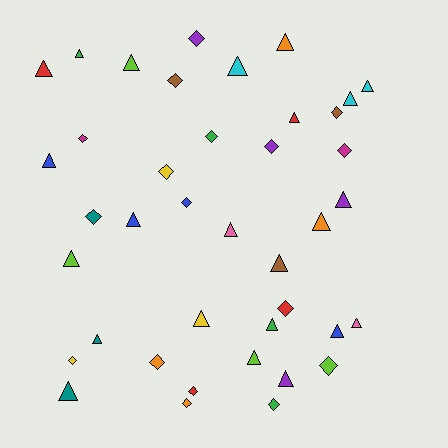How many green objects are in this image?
There are 4 green objects.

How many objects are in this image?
There are 40 objects.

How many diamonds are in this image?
There are 17 diamonds.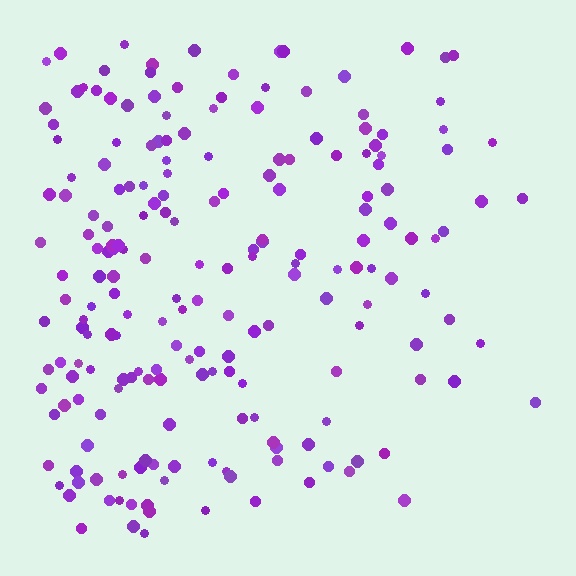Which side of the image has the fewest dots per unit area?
The right.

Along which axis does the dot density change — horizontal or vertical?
Horizontal.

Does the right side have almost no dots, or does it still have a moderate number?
Still a moderate number, just noticeably fewer than the left.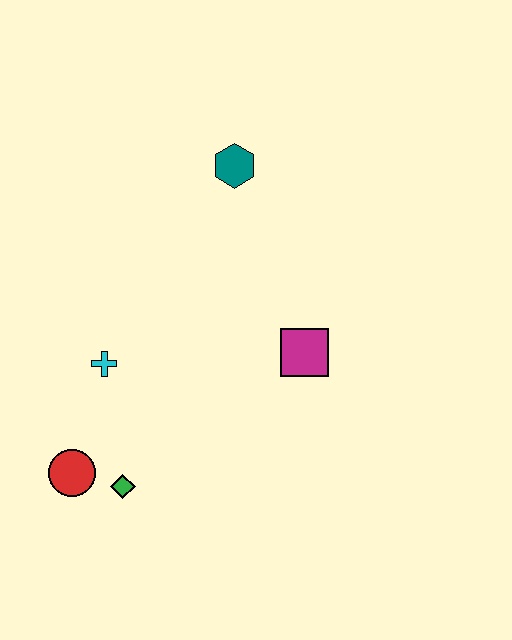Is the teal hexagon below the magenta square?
No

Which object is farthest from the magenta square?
The red circle is farthest from the magenta square.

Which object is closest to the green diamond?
The red circle is closest to the green diamond.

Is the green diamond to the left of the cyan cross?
No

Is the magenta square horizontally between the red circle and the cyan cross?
No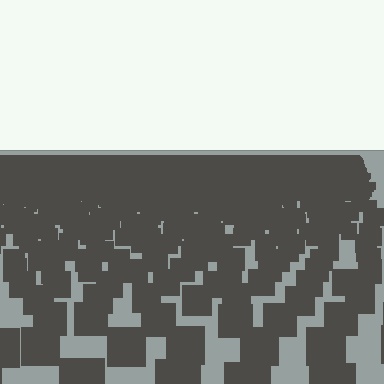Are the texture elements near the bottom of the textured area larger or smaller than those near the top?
Larger. Near the bottom, elements are closer to the viewer and appear at a bigger on-screen size.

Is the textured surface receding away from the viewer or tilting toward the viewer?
The surface is receding away from the viewer. Texture elements get smaller and denser toward the top.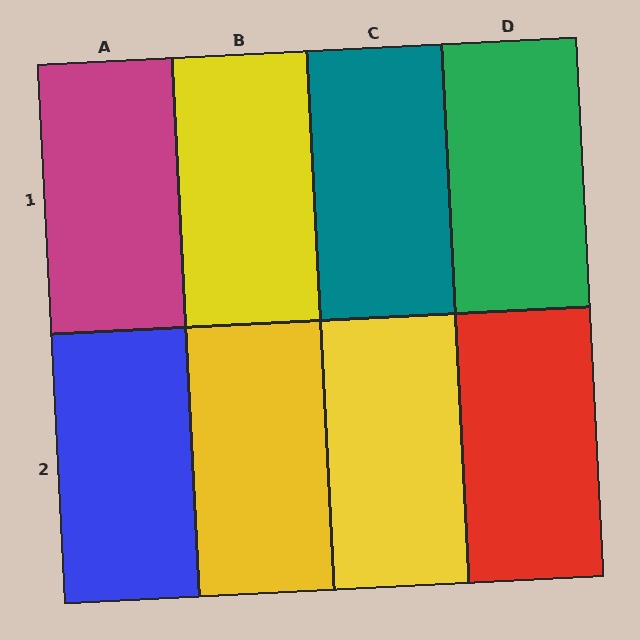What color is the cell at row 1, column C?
Teal.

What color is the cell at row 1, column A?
Magenta.